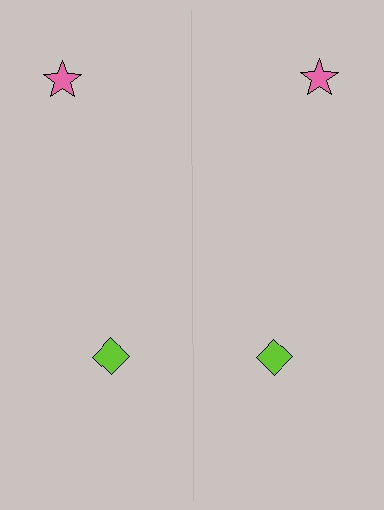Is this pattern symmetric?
Yes, this pattern has bilateral (reflection) symmetry.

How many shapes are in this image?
There are 4 shapes in this image.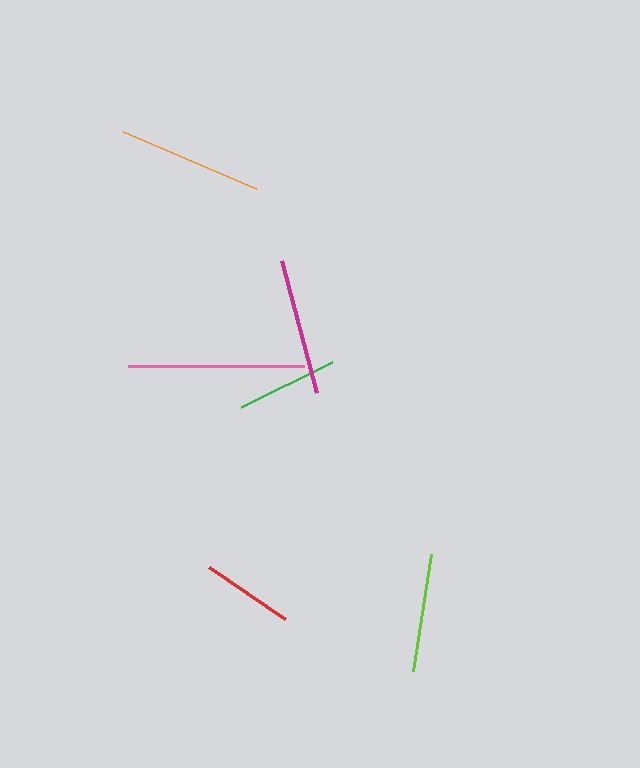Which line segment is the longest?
The pink line is the longest at approximately 176 pixels.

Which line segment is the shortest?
The red line is the shortest at approximately 93 pixels.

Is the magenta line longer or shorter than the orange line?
The orange line is longer than the magenta line.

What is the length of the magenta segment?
The magenta segment is approximately 137 pixels long.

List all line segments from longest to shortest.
From longest to shortest: pink, orange, magenta, lime, green, red.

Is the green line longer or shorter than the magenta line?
The magenta line is longer than the green line.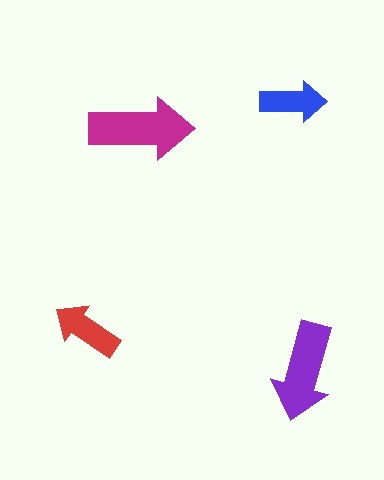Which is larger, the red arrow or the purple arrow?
The purple one.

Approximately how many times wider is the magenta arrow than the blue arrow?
About 1.5 times wider.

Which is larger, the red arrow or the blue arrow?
The red one.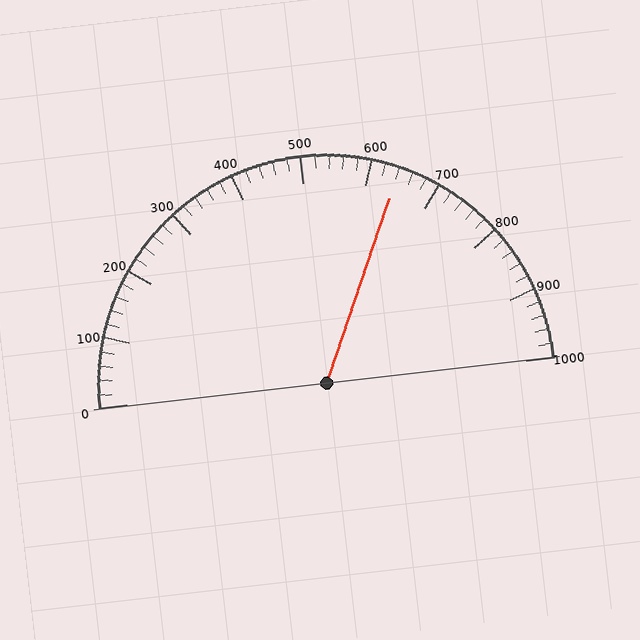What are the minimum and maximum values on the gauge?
The gauge ranges from 0 to 1000.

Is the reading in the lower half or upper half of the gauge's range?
The reading is in the upper half of the range (0 to 1000).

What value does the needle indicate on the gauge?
The needle indicates approximately 640.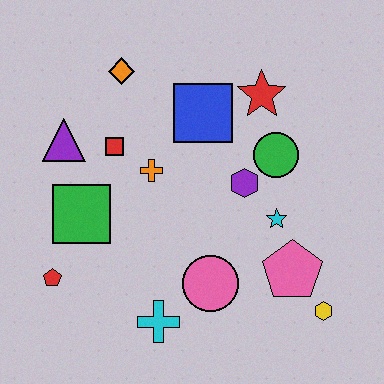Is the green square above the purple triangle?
No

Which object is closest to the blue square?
The red star is closest to the blue square.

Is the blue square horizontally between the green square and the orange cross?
No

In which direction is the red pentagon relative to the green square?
The red pentagon is below the green square.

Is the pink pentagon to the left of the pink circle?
No